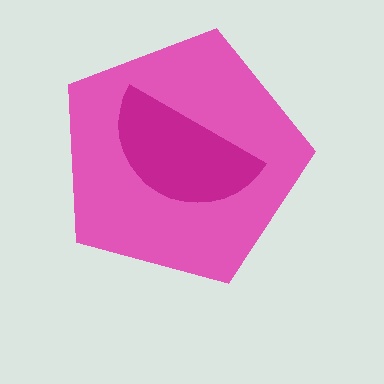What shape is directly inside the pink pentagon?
The magenta semicircle.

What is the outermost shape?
The pink pentagon.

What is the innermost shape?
The magenta semicircle.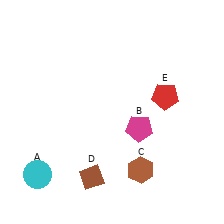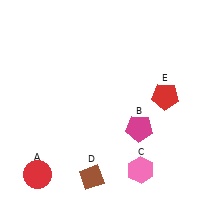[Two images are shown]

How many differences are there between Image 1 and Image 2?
There are 2 differences between the two images.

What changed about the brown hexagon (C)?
In Image 1, C is brown. In Image 2, it changed to pink.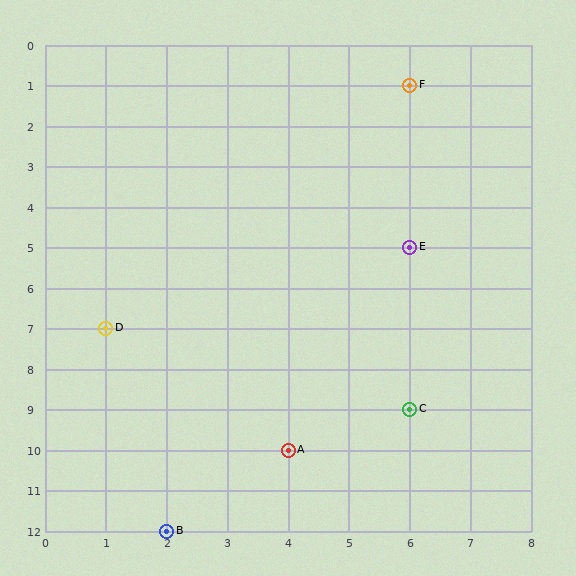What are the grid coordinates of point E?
Point E is at grid coordinates (6, 5).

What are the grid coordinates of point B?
Point B is at grid coordinates (2, 12).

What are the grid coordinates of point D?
Point D is at grid coordinates (1, 7).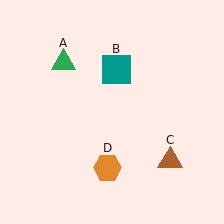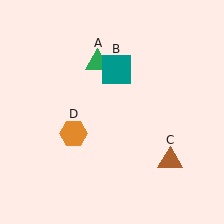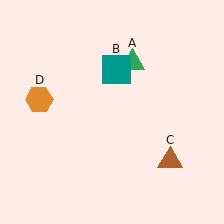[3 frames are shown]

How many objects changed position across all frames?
2 objects changed position: green triangle (object A), orange hexagon (object D).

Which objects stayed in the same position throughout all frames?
Teal square (object B) and brown triangle (object C) remained stationary.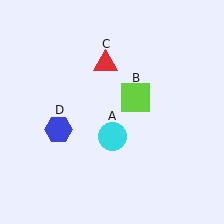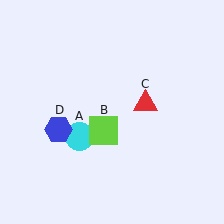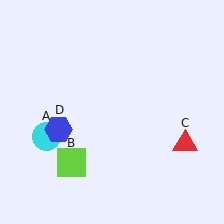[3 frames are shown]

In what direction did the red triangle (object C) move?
The red triangle (object C) moved down and to the right.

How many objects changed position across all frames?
3 objects changed position: cyan circle (object A), lime square (object B), red triangle (object C).